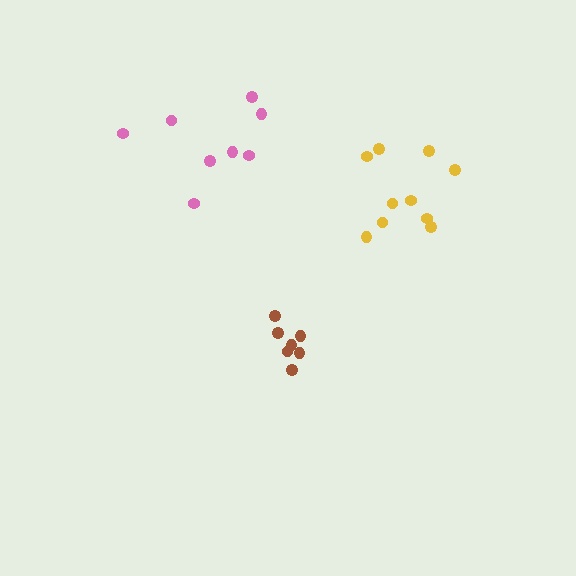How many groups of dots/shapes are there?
There are 3 groups.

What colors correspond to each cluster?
The clusters are colored: brown, yellow, pink.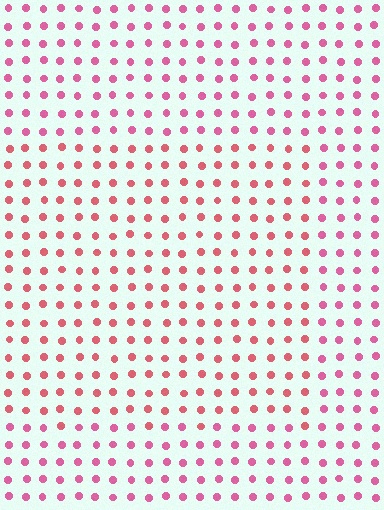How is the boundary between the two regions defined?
The boundary is defined purely by a slight shift in hue (about 23 degrees). Spacing, size, and orientation are identical on both sides.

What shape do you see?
I see a rectangle.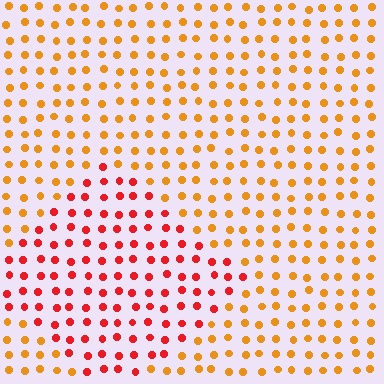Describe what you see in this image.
The image is filled with small orange elements in a uniform arrangement. A diamond-shaped region is visible where the elements are tinted to a slightly different hue, forming a subtle color boundary.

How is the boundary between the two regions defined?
The boundary is defined purely by a slight shift in hue (about 38 degrees). Spacing, size, and orientation are identical on both sides.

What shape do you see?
I see a diamond.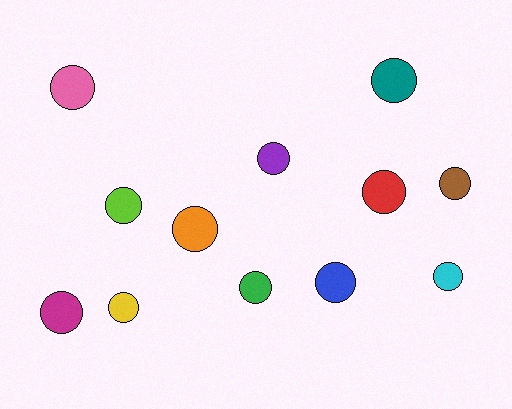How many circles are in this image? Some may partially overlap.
There are 12 circles.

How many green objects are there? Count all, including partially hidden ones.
There is 1 green object.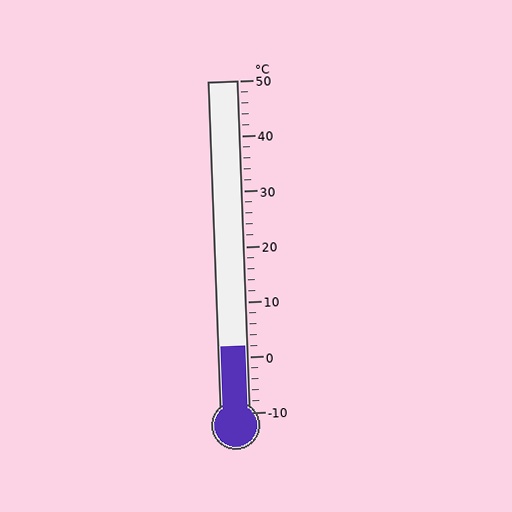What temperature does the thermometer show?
The thermometer shows approximately 2°C.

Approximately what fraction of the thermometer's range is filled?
The thermometer is filled to approximately 20% of its range.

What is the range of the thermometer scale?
The thermometer scale ranges from -10°C to 50°C.